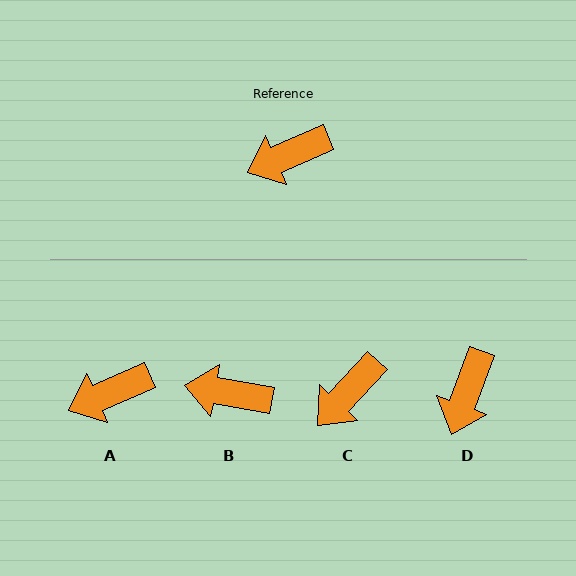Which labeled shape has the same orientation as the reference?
A.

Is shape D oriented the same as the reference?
No, it is off by about 46 degrees.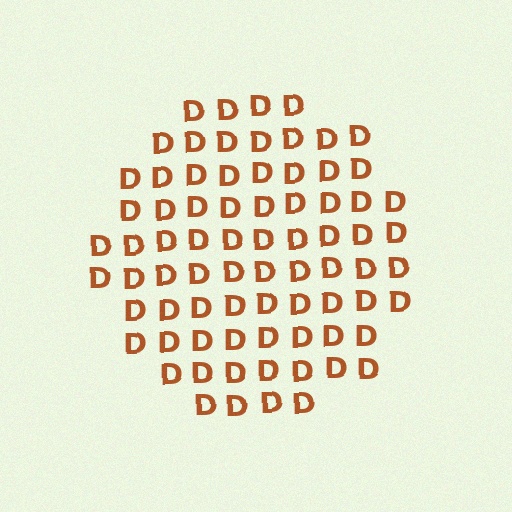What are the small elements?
The small elements are letter D's.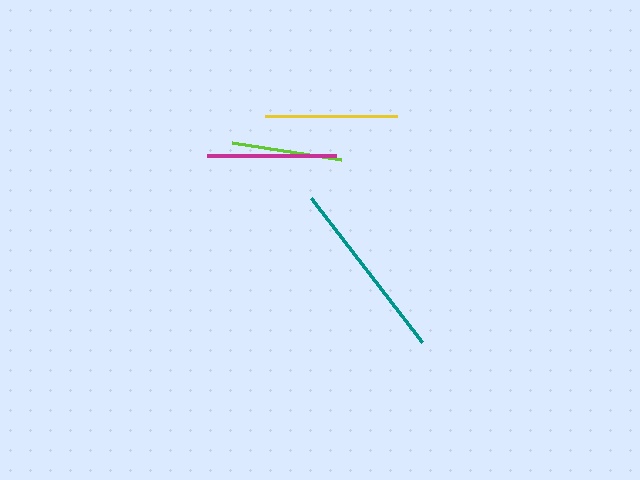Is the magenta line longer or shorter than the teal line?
The teal line is longer than the magenta line.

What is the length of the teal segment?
The teal segment is approximately 182 pixels long.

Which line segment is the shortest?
The lime line is the shortest at approximately 110 pixels.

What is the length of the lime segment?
The lime segment is approximately 110 pixels long.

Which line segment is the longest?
The teal line is the longest at approximately 182 pixels.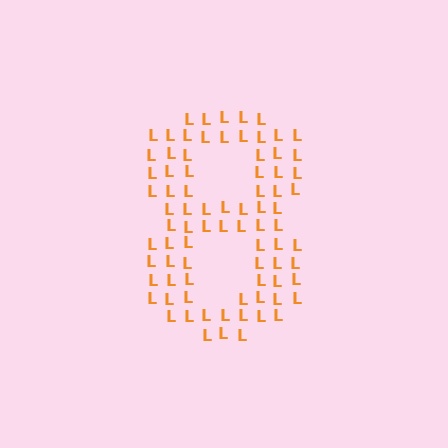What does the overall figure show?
The overall figure shows the digit 8.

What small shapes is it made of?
It is made of small letter L's.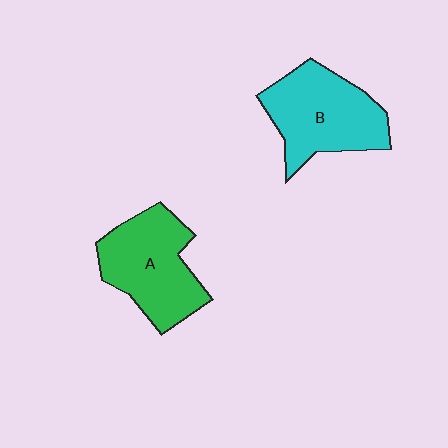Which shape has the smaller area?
Shape A (green).